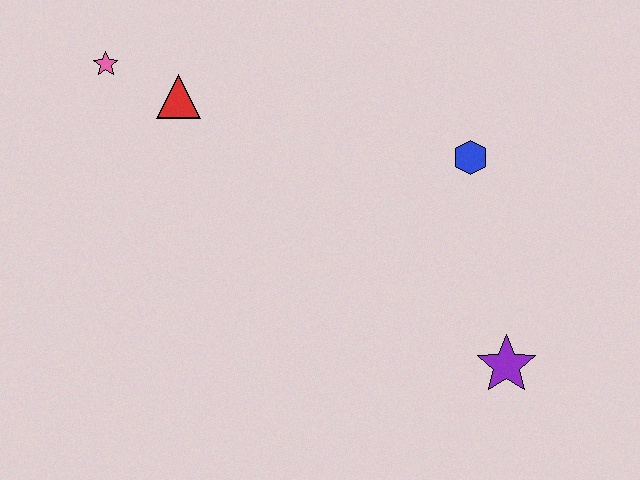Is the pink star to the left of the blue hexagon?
Yes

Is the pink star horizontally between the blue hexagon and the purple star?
No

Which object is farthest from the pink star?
The purple star is farthest from the pink star.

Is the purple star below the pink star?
Yes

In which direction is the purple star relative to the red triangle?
The purple star is to the right of the red triangle.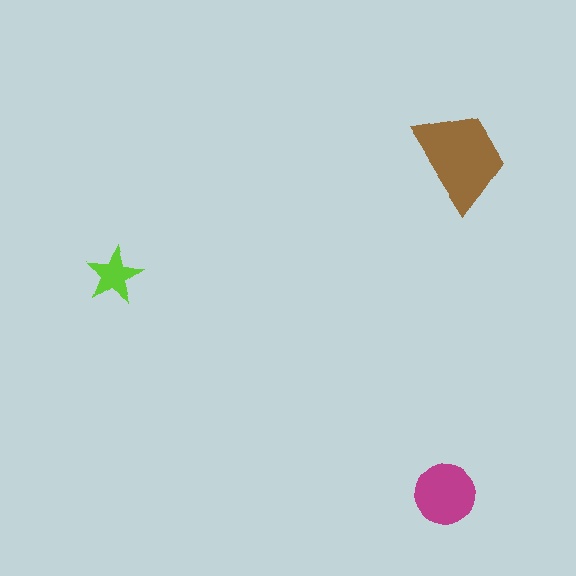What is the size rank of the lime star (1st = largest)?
3rd.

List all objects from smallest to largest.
The lime star, the magenta circle, the brown trapezoid.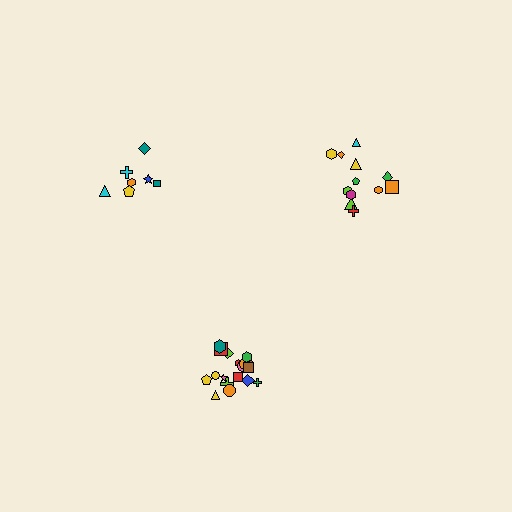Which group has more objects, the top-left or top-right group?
The top-right group.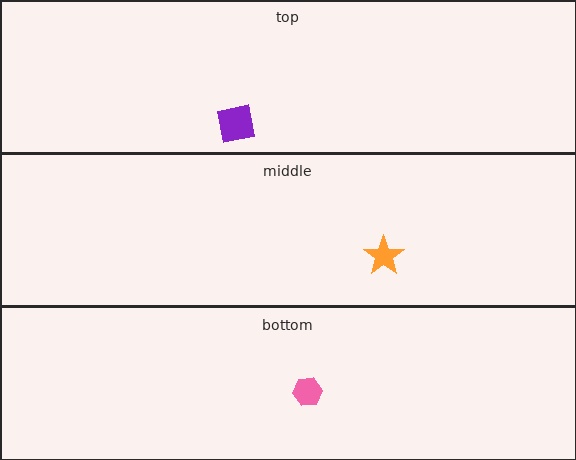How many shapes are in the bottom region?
1.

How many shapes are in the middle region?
1.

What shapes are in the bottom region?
The pink hexagon.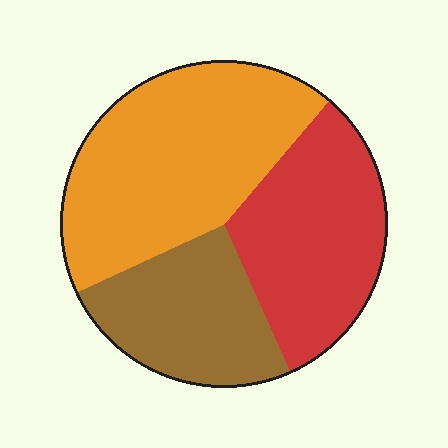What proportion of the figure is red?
Red covers about 30% of the figure.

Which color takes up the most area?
Orange, at roughly 45%.